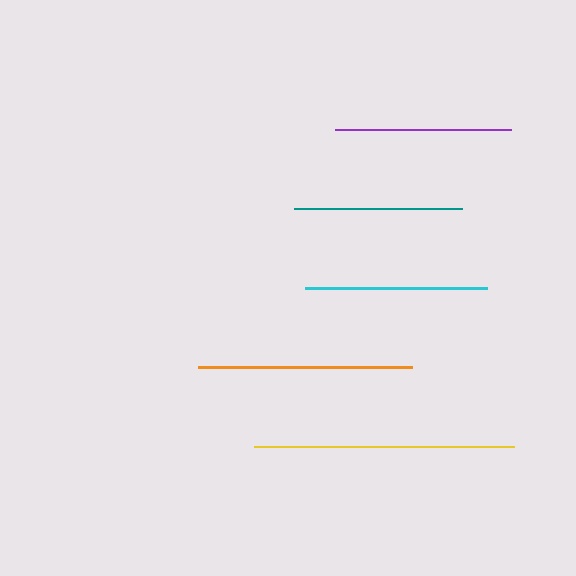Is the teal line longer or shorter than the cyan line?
The cyan line is longer than the teal line.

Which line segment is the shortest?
The teal line is the shortest at approximately 168 pixels.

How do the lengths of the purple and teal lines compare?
The purple and teal lines are approximately the same length.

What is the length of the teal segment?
The teal segment is approximately 168 pixels long.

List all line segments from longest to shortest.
From longest to shortest: yellow, orange, cyan, purple, teal.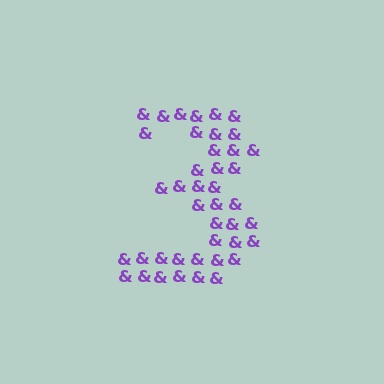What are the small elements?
The small elements are ampersands.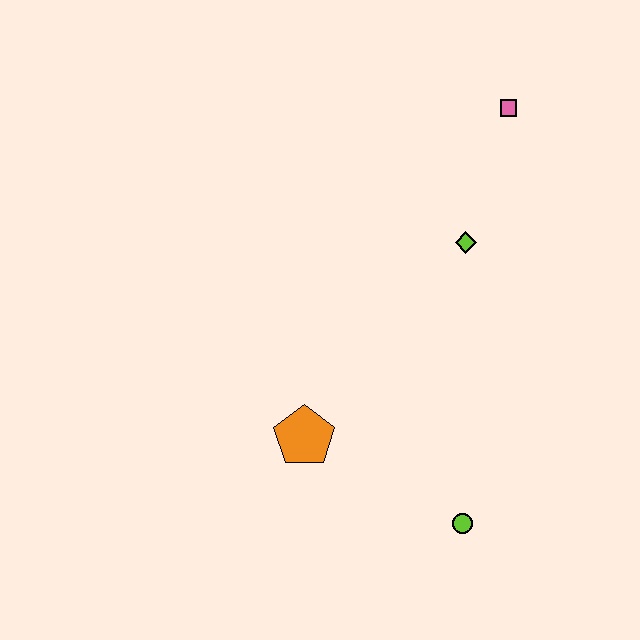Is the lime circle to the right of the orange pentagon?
Yes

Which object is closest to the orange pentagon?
The lime circle is closest to the orange pentagon.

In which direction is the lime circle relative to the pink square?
The lime circle is below the pink square.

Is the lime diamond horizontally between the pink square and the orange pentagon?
Yes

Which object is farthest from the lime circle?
The pink square is farthest from the lime circle.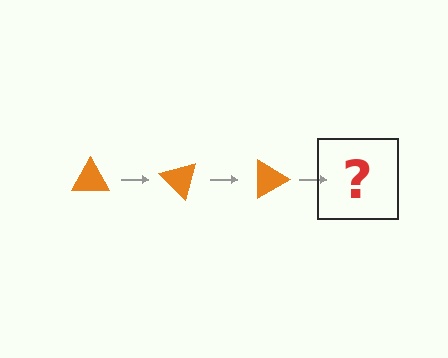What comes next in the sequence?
The next element should be an orange triangle rotated 135 degrees.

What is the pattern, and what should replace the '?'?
The pattern is that the triangle rotates 45 degrees each step. The '?' should be an orange triangle rotated 135 degrees.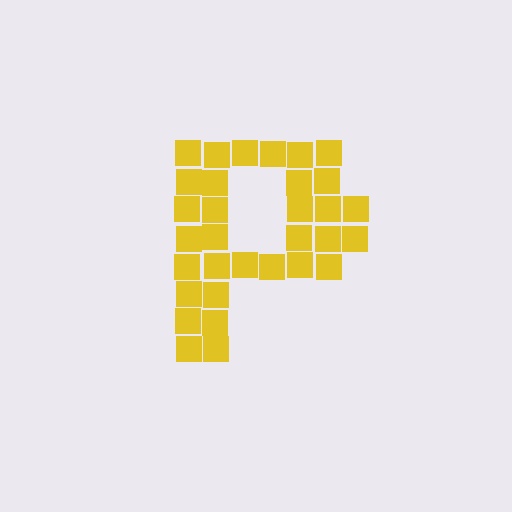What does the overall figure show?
The overall figure shows the letter P.